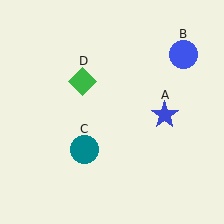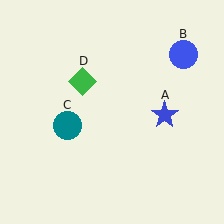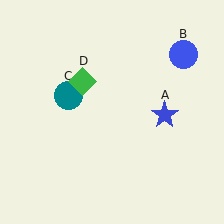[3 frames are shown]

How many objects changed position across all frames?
1 object changed position: teal circle (object C).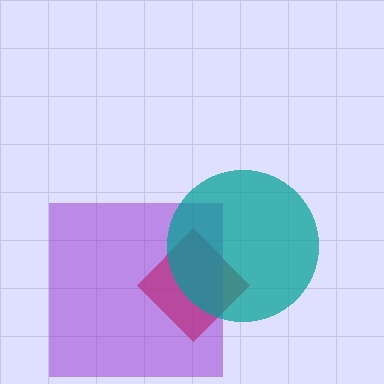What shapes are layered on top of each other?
The layered shapes are: a red diamond, a purple square, a teal circle.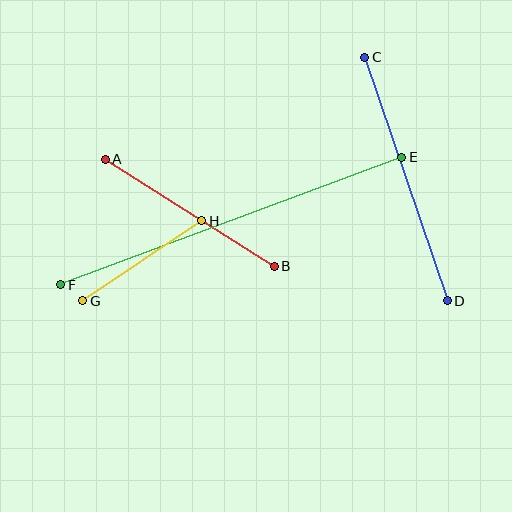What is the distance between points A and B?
The distance is approximately 200 pixels.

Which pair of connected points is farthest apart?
Points E and F are farthest apart.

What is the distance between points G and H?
The distance is approximately 144 pixels.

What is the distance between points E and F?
The distance is approximately 364 pixels.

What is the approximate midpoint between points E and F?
The midpoint is at approximately (231, 221) pixels.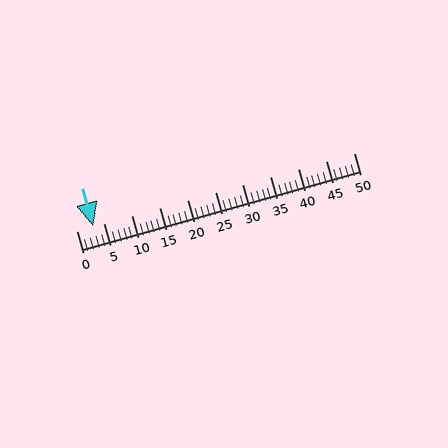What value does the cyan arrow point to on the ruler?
The cyan arrow points to approximately 3.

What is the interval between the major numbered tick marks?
The major tick marks are spaced 5 units apart.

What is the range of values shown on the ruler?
The ruler shows values from 0 to 50.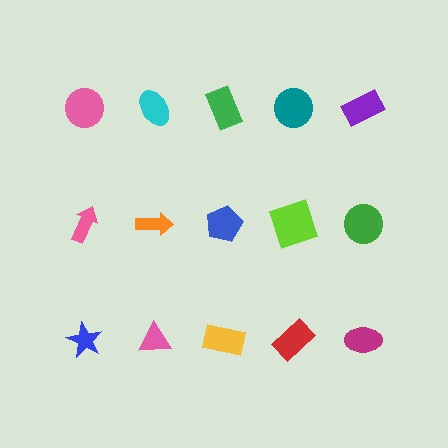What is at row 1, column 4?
A teal circle.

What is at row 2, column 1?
A pink arrow.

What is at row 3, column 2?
A pink triangle.